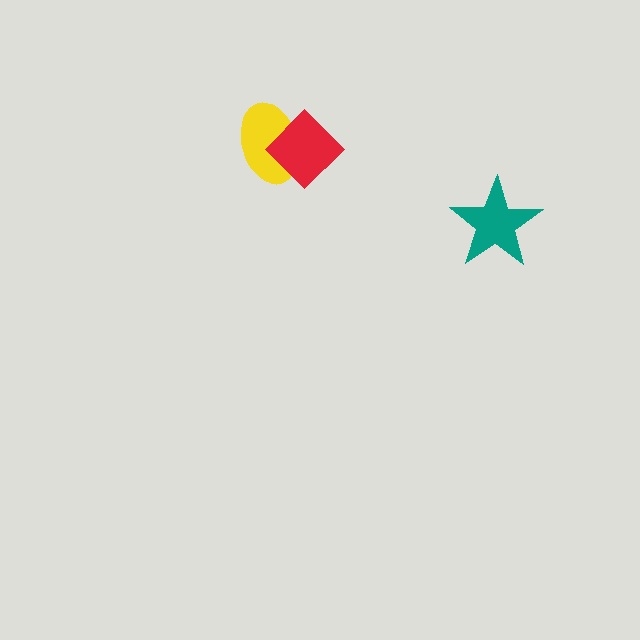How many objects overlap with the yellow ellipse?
1 object overlaps with the yellow ellipse.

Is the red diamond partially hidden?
No, no other shape covers it.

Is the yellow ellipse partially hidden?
Yes, it is partially covered by another shape.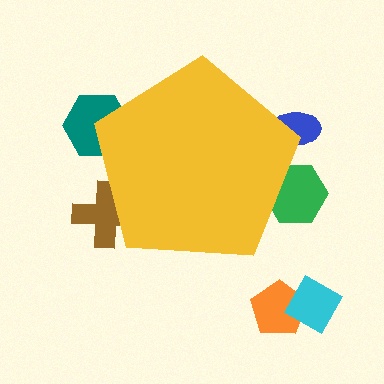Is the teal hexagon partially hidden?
Yes, the teal hexagon is partially hidden behind the yellow pentagon.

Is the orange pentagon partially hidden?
No, the orange pentagon is fully visible.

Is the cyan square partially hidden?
No, the cyan square is fully visible.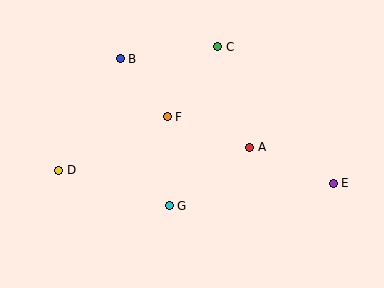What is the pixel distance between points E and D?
The distance between E and D is 275 pixels.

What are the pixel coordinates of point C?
Point C is at (218, 47).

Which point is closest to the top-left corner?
Point B is closest to the top-left corner.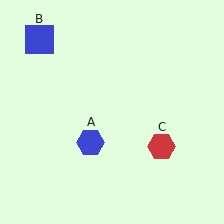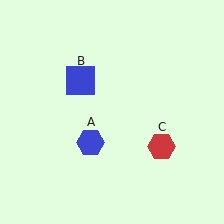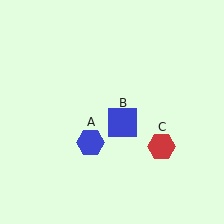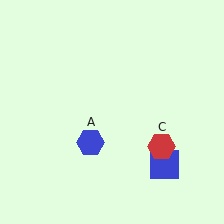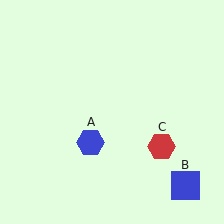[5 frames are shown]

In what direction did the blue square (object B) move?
The blue square (object B) moved down and to the right.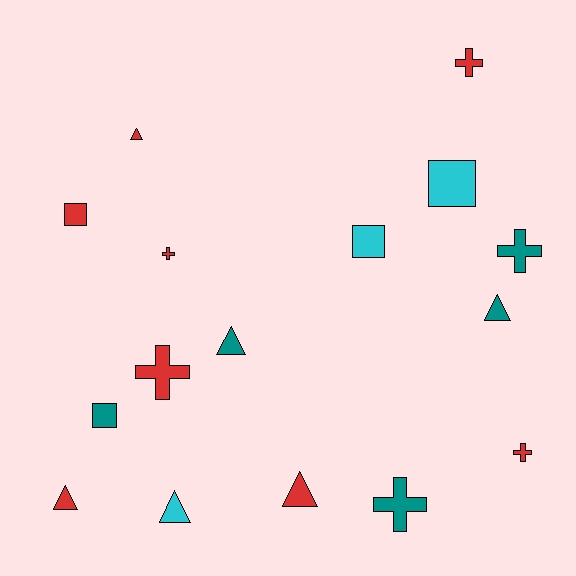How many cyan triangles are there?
There is 1 cyan triangle.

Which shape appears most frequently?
Triangle, with 6 objects.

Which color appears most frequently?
Red, with 8 objects.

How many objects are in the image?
There are 16 objects.